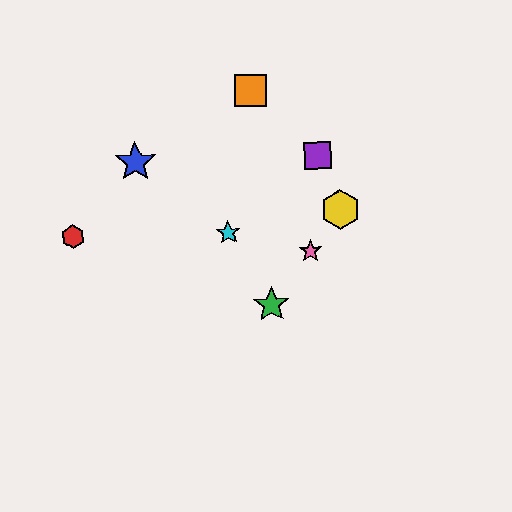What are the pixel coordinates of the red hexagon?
The red hexagon is at (73, 237).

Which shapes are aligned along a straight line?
The green star, the yellow hexagon, the pink star are aligned along a straight line.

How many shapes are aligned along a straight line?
3 shapes (the green star, the yellow hexagon, the pink star) are aligned along a straight line.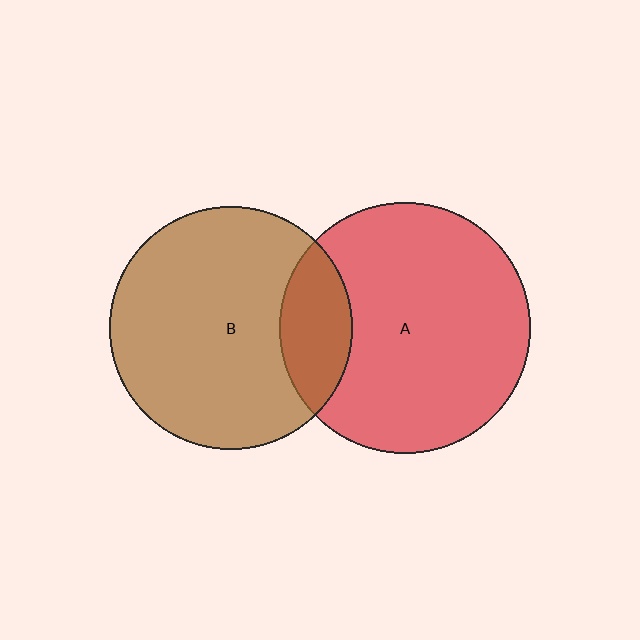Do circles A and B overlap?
Yes.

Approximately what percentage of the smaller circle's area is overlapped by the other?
Approximately 20%.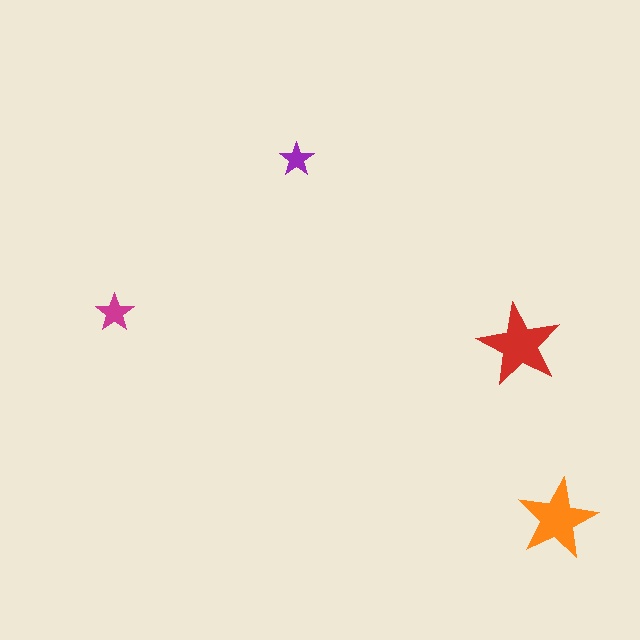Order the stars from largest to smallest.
the red one, the orange one, the magenta one, the purple one.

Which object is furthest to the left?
The magenta star is leftmost.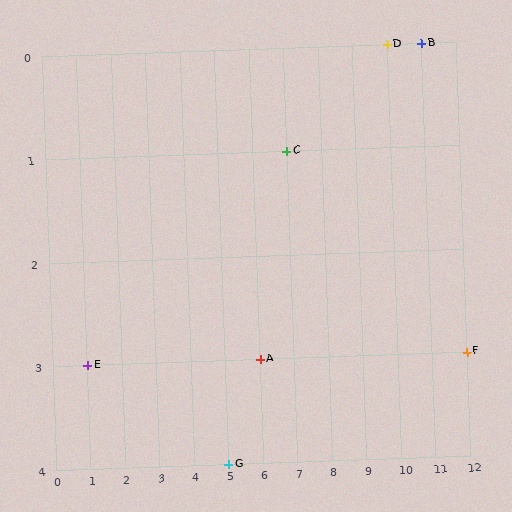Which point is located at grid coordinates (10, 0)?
Point D is at (10, 0).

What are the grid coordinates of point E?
Point E is at grid coordinates (1, 3).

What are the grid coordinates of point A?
Point A is at grid coordinates (6, 3).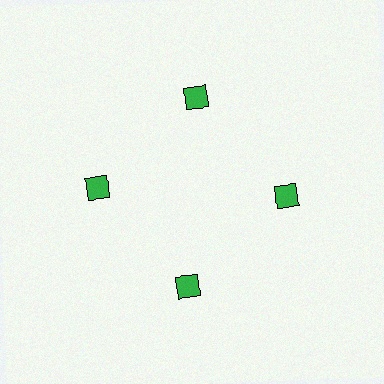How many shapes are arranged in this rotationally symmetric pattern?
There are 4 shapes, arranged in 4 groups of 1.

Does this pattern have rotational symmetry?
Yes, this pattern has 4-fold rotational symmetry. It looks the same after rotating 90 degrees around the center.